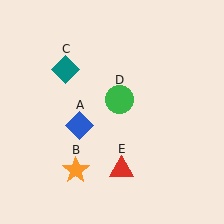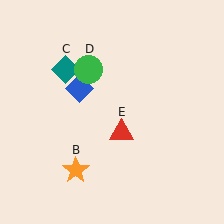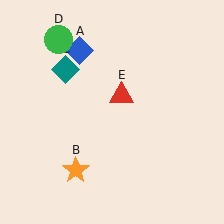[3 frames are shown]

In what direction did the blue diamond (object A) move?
The blue diamond (object A) moved up.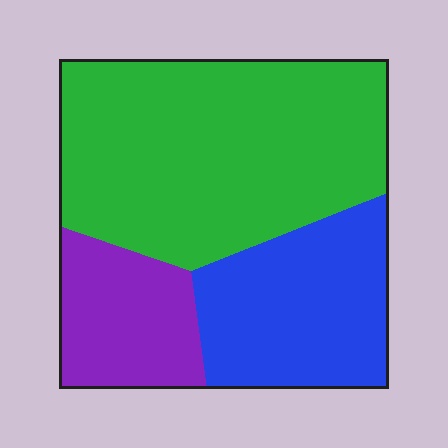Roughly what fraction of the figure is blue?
Blue covers about 30% of the figure.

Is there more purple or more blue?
Blue.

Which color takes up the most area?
Green, at roughly 55%.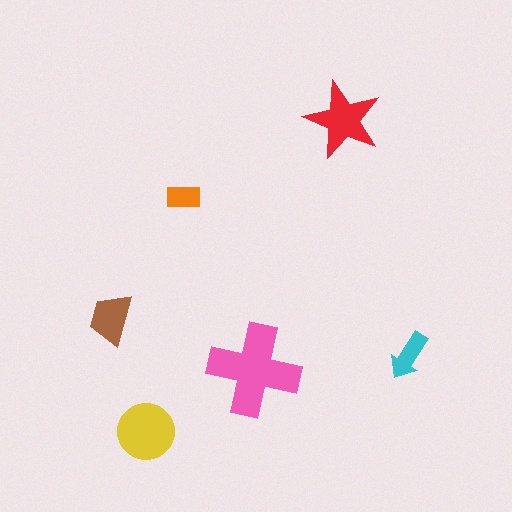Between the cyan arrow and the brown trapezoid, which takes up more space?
The brown trapezoid.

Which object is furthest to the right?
The cyan arrow is rightmost.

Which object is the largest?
The pink cross.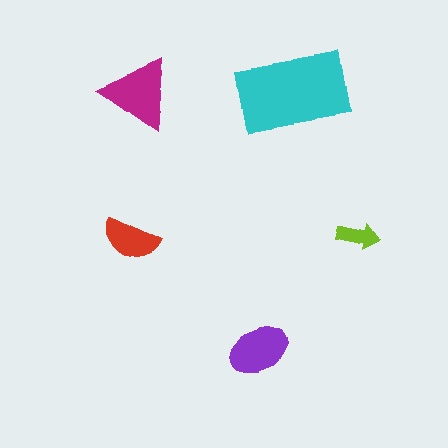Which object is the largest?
The cyan rectangle.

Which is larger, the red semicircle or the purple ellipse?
The purple ellipse.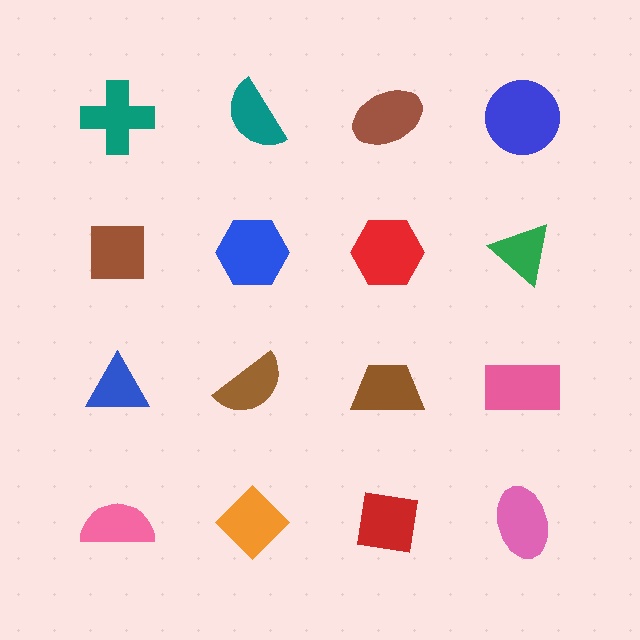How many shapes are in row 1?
4 shapes.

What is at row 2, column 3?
A red hexagon.